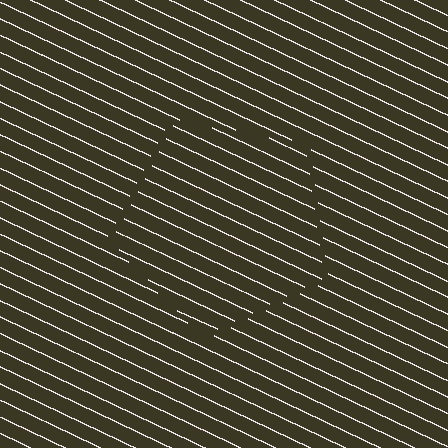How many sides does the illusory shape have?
5 sides — the line-ends trace a pentagon.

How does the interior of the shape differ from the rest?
The interior of the shape contains the same grating, shifted by half a period — the contour is defined by the phase discontinuity where line-ends from the inner and outer gratings abut.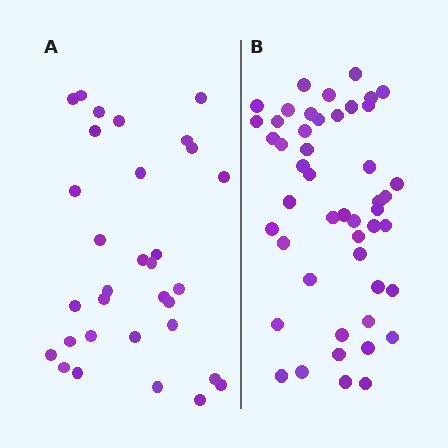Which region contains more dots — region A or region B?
Region B (the right region) has more dots.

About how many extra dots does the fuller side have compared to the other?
Region B has approximately 15 more dots than region A.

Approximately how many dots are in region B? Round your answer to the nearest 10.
About 50 dots. (The exact count is 48, which rounds to 50.)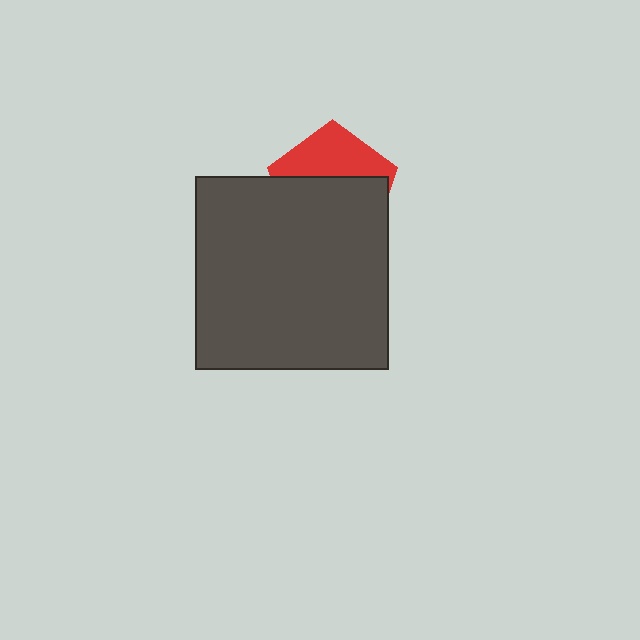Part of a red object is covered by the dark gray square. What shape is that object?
It is a pentagon.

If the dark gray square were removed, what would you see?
You would see the complete red pentagon.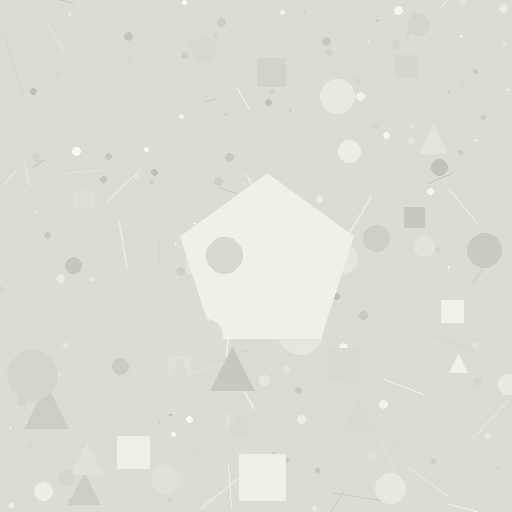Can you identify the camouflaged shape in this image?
The camouflaged shape is a pentagon.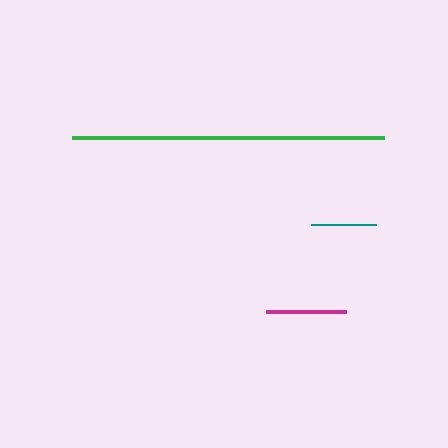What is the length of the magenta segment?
The magenta segment is approximately 80 pixels long.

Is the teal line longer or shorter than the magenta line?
The magenta line is longer than the teal line.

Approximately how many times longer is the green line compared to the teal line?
The green line is approximately 4.8 times the length of the teal line.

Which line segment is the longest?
The green line is the longest at approximately 311 pixels.